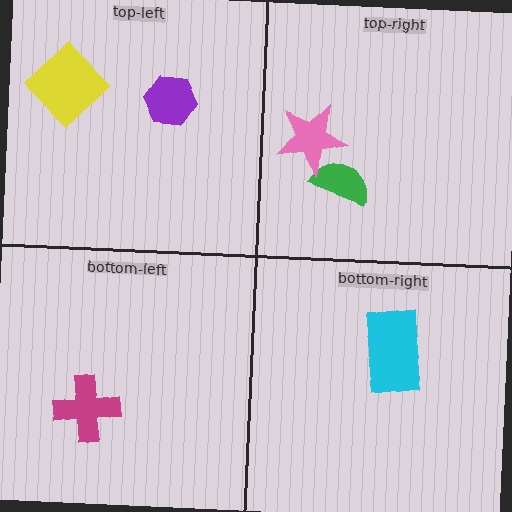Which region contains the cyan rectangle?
The bottom-right region.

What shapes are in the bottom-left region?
The magenta cross.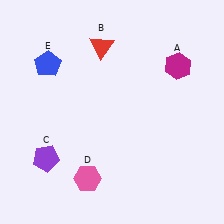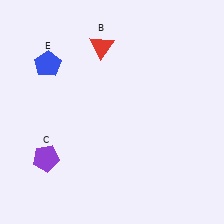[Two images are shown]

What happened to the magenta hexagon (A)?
The magenta hexagon (A) was removed in Image 2. It was in the top-right area of Image 1.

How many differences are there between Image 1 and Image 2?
There are 2 differences between the two images.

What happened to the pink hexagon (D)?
The pink hexagon (D) was removed in Image 2. It was in the bottom-left area of Image 1.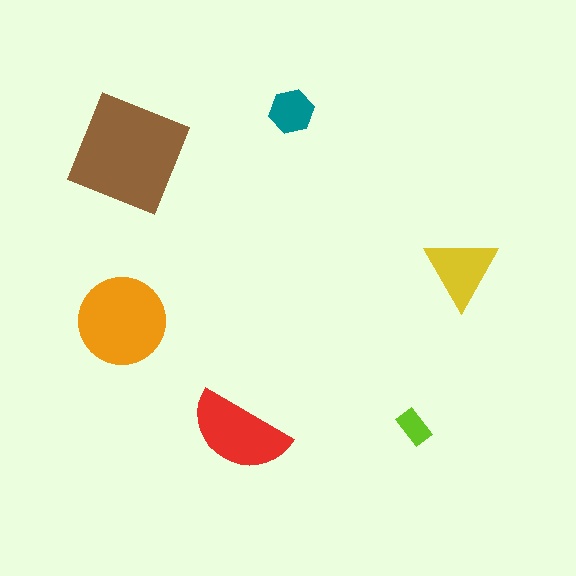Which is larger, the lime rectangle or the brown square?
The brown square.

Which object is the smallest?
The lime rectangle.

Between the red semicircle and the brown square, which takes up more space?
The brown square.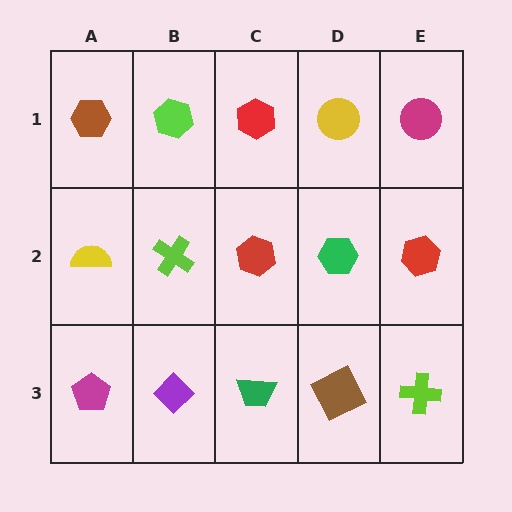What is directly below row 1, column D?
A green hexagon.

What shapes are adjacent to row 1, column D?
A green hexagon (row 2, column D), a red hexagon (row 1, column C), a magenta circle (row 1, column E).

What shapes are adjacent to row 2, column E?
A magenta circle (row 1, column E), a lime cross (row 3, column E), a green hexagon (row 2, column D).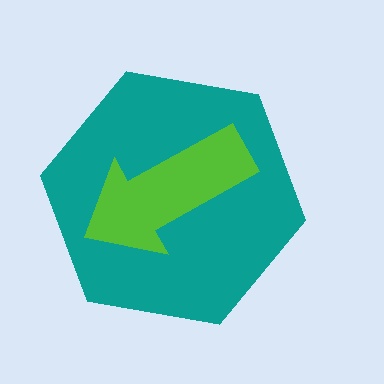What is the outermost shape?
The teal hexagon.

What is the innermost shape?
The lime arrow.